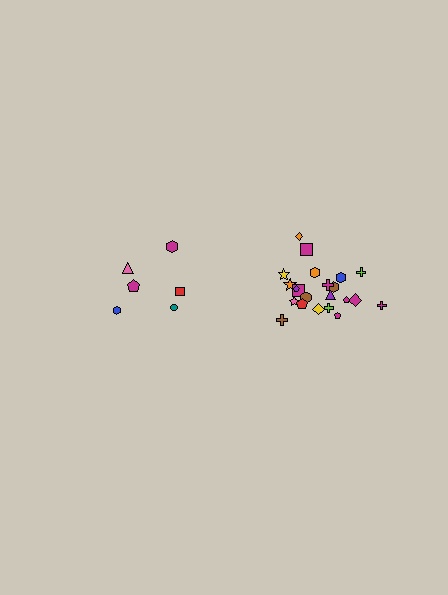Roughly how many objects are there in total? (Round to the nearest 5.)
Roughly 30 objects in total.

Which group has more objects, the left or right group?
The right group.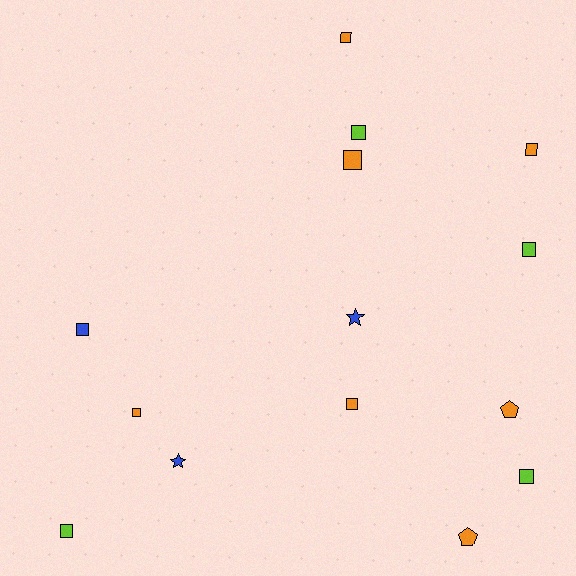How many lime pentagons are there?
There are no lime pentagons.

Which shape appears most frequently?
Square, with 10 objects.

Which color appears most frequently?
Orange, with 7 objects.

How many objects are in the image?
There are 14 objects.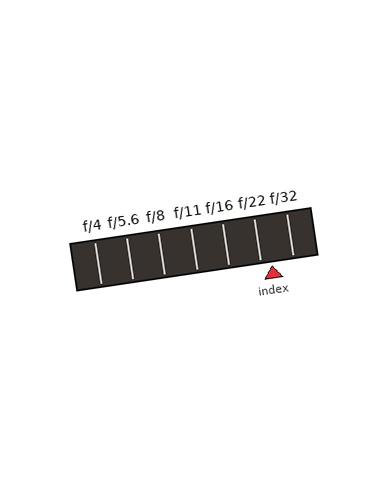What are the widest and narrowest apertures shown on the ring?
The widest aperture shown is f/4 and the narrowest is f/32.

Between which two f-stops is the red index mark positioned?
The index mark is between f/22 and f/32.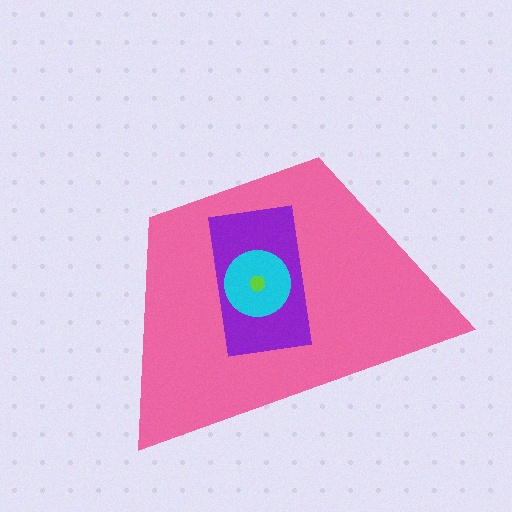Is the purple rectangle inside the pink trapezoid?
Yes.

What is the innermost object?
The lime hexagon.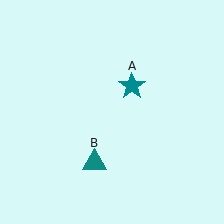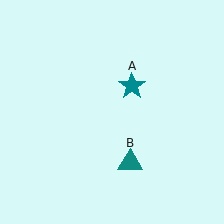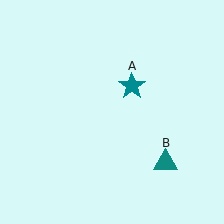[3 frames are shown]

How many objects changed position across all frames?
1 object changed position: teal triangle (object B).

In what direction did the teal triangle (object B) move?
The teal triangle (object B) moved right.